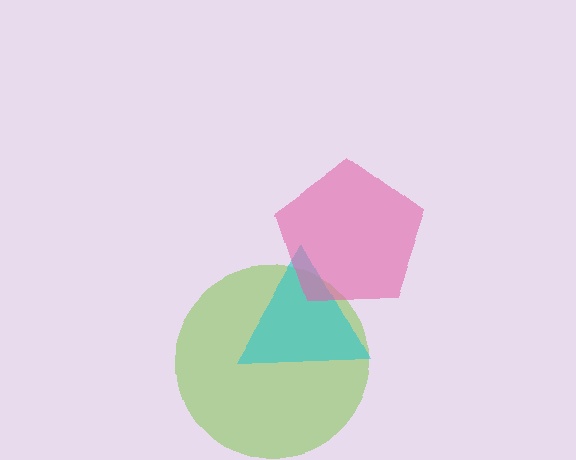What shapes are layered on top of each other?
The layered shapes are: a lime circle, a cyan triangle, a pink pentagon.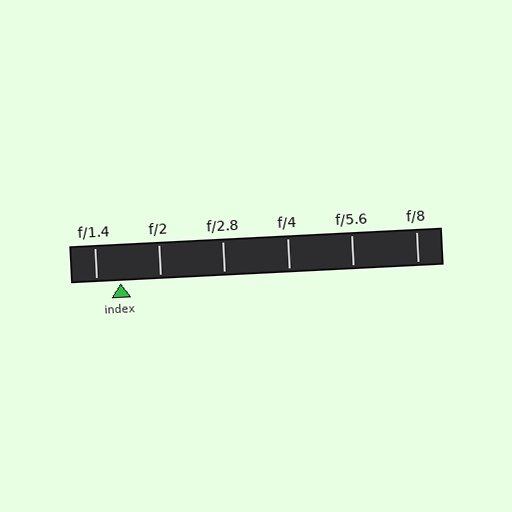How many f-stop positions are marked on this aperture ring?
There are 6 f-stop positions marked.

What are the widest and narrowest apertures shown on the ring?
The widest aperture shown is f/1.4 and the narrowest is f/8.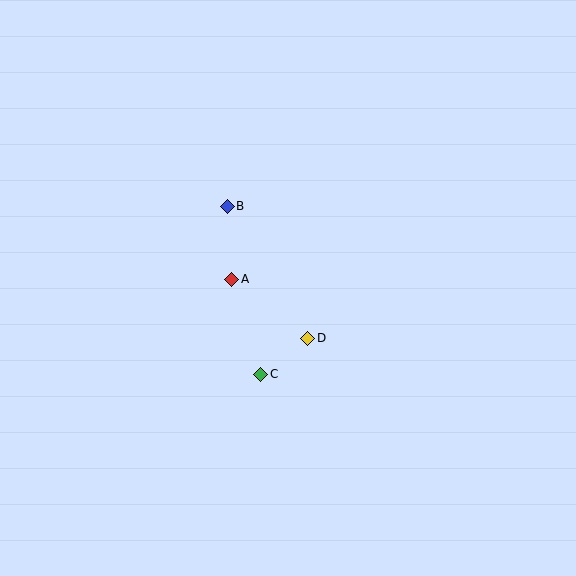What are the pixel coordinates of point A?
Point A is at (232, 279).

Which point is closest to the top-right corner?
Point B is closest to the top-right corner.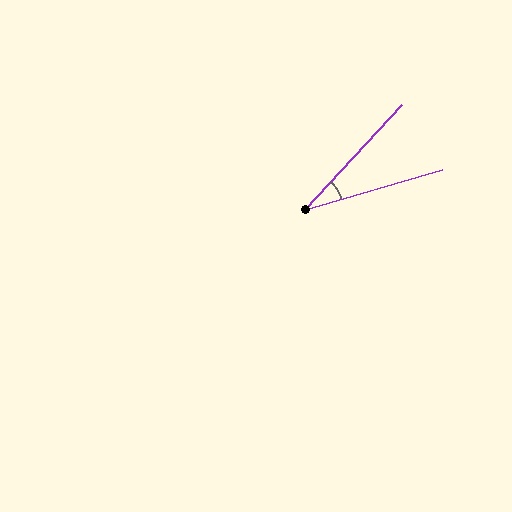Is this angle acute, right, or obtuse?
It is acute.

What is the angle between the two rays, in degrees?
Approximately 31 degrees.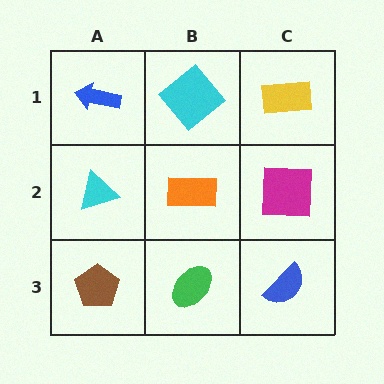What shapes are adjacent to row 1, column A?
A cyan triangle (row 2, column A), a cyan diamond (row 1, column B).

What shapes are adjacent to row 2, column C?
A yellow rectangle (row 1, column C), a blue semicircle (row 3, column C), an orange rectangle (row 2, column B).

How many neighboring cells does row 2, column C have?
3.